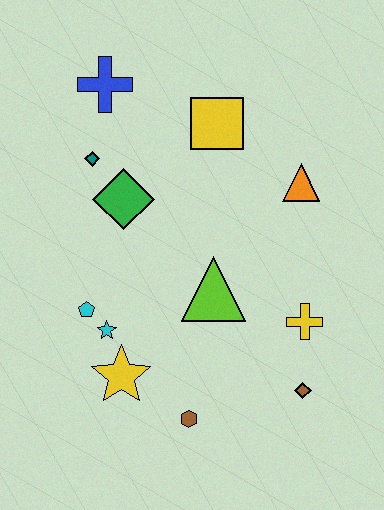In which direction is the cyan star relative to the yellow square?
The cyan star is below the yellow square.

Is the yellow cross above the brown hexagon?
Yes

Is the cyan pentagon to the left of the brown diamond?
Yes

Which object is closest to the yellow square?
The orange triangle is closest to the yellow square.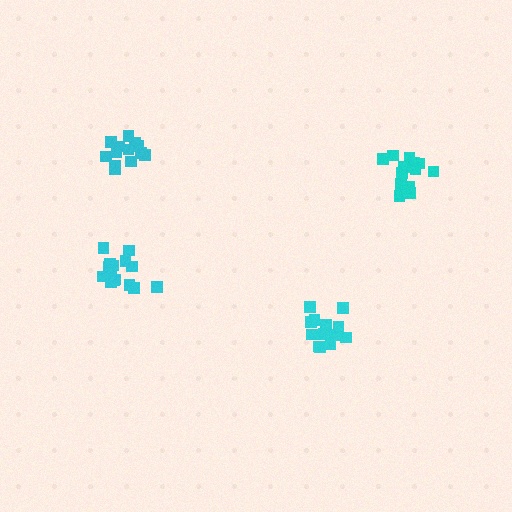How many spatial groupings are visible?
There are 4 spatial groupings.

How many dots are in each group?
Group 1: 13 dots, Group 2: 14 dots, Group 3: 15 dots, Group 4: 15 dots (57 total).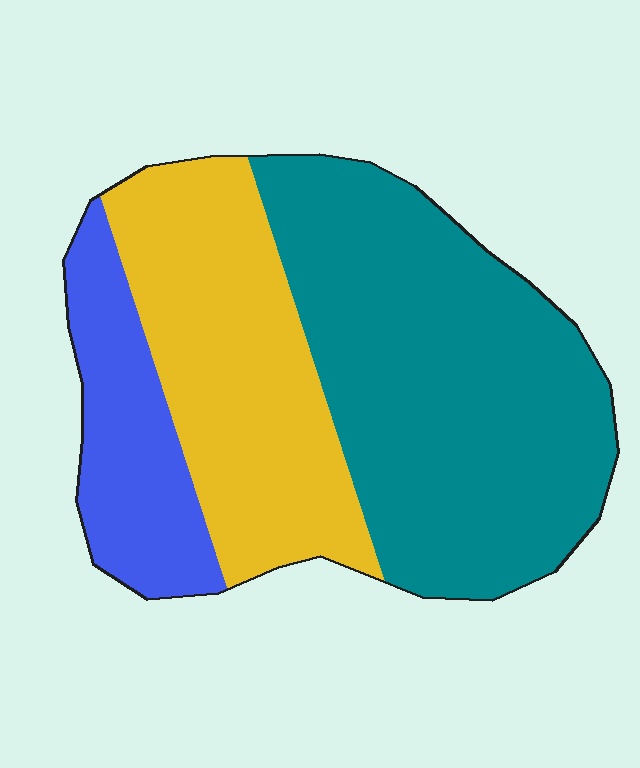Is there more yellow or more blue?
Yellow.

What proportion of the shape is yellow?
Yellow covers 32% of the shape.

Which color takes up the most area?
Teal, at roughly 50%.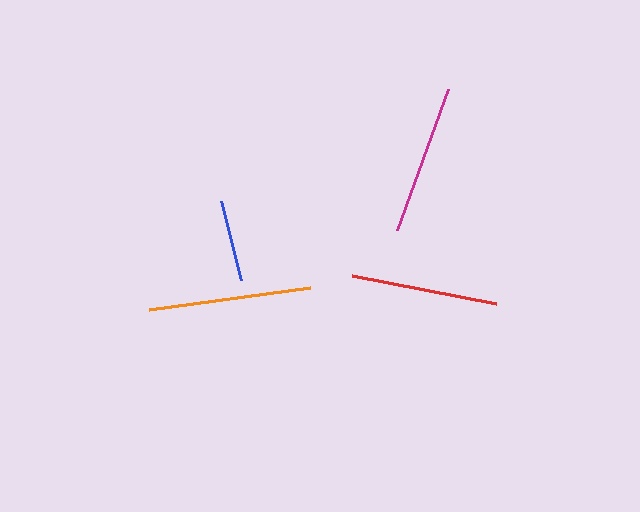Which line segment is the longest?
The orange line is the longest at approximately 163 pixels.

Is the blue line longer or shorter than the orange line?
The orange line is longer than the blue line.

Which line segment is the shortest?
The blue line is the shortest at approximately 81 pixels.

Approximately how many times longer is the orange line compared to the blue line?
The orange line is approximately 2.0 times the length of the blue line.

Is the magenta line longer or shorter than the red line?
The magenta line is longer than the red line.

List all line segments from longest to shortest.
From longest to shortest: orange, magenta, red, blue.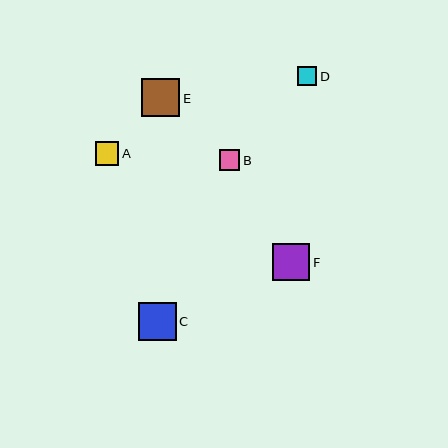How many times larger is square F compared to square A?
Square F is approximately 1.6 times the size of square A.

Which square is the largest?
Square E is the largest with a size of approximately 39 pixels.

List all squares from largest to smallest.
From largest to smallest: E, C, F, A, B, D.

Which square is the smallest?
Square D is the smallest with a size of approximately 19 pixels.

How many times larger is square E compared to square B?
Square E is approximately 1.9 times the size of square B.